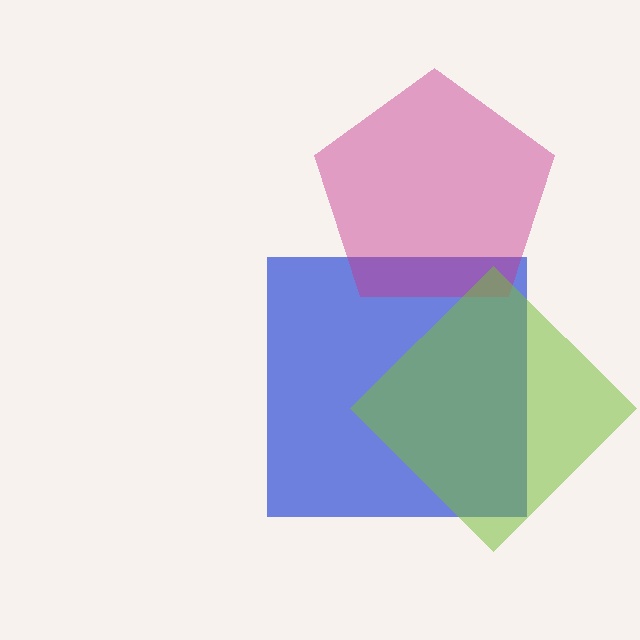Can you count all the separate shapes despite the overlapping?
Yes, there are 3 separate shapes.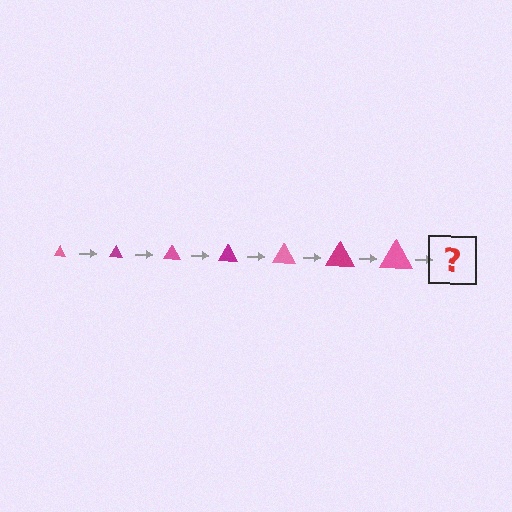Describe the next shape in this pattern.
It should be a magenta triangle, larger than the previous one.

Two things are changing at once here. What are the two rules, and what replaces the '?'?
The two rules are that the triangle grows larger each step and the color cycles through pink and magenta. The '?' should be a magenta triangle, larger than the previous one.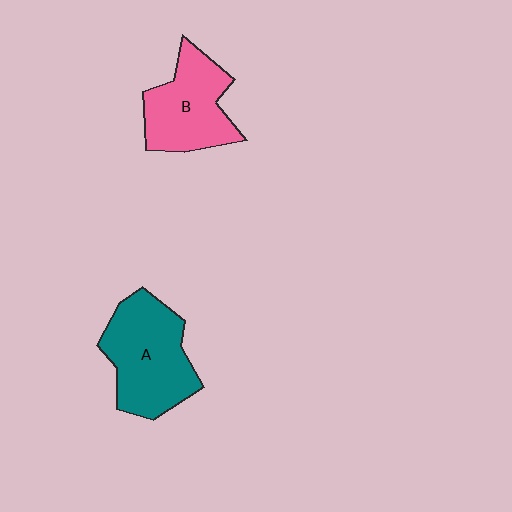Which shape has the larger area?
Shape A (teal).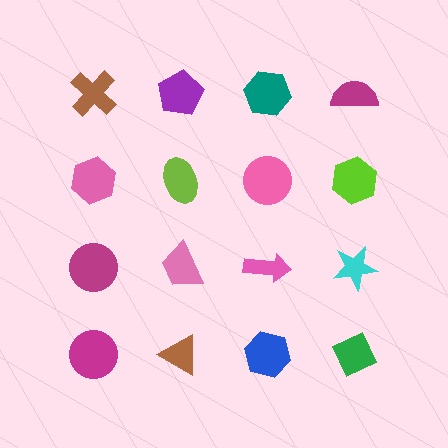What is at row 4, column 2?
A brown triangle.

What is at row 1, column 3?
A teal hexagon.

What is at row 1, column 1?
A brown cross.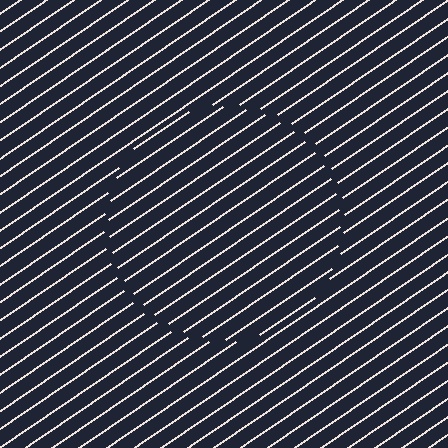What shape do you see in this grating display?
An illusory circle. The interior of the shape contains the same grating, shifted by half a period — the contour is defined by the phase discontinuity where line-ends from the inner and outer gratings abut.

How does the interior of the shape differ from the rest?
The interior of the shape contains the same grating, shifted by half a period — the contour is defined by the phase discontinuity where line-ends from the inner and outer gratings abut.